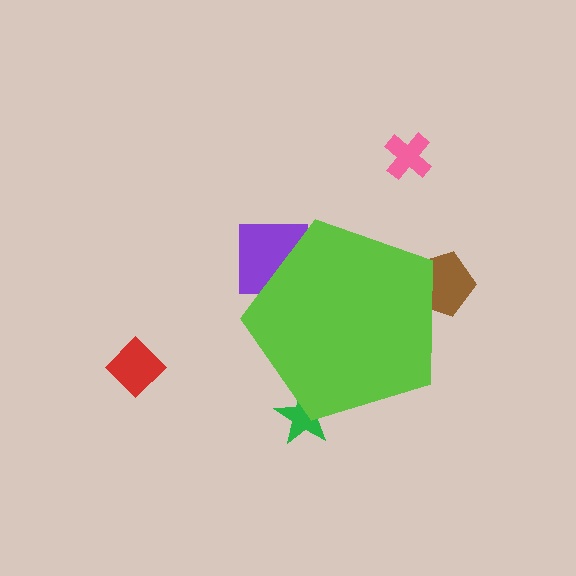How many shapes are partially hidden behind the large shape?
3 shapes are partially hidden.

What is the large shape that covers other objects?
A lime pentagon.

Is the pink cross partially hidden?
No, the pink cross is fully visible.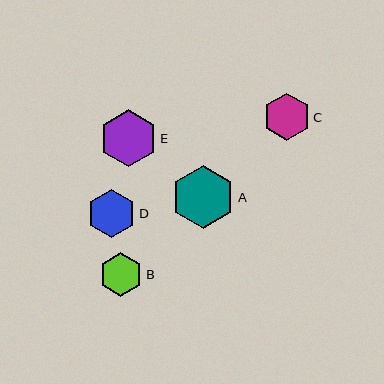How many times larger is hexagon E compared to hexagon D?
Hexagon E is approximately 1.2 times the size of hexagon D.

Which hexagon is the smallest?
Hexagon B is the smallest with a size of approximately 44 pixels.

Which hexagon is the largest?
Hexagon A is the largest with a size of approximately 63 pixels.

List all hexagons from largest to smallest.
From largest to smallest: A, E, D, C, B.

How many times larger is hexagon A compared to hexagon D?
Hexagon A is approximately 1.3 times the size of hexagon D.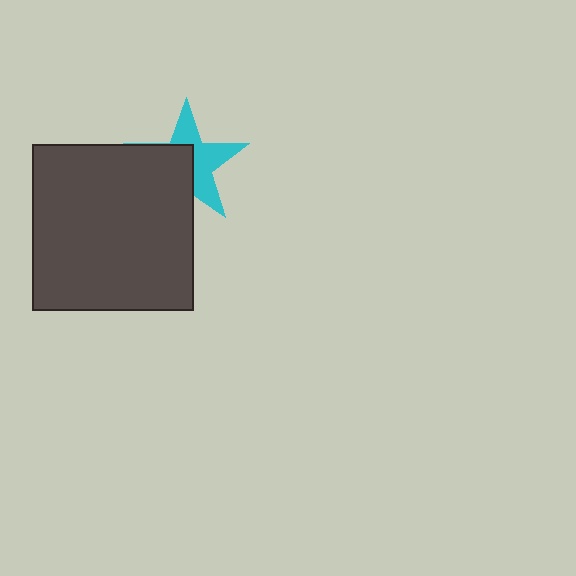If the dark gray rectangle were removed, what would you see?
You would see the complete cyan star.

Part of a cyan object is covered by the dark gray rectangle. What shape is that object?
It is a star.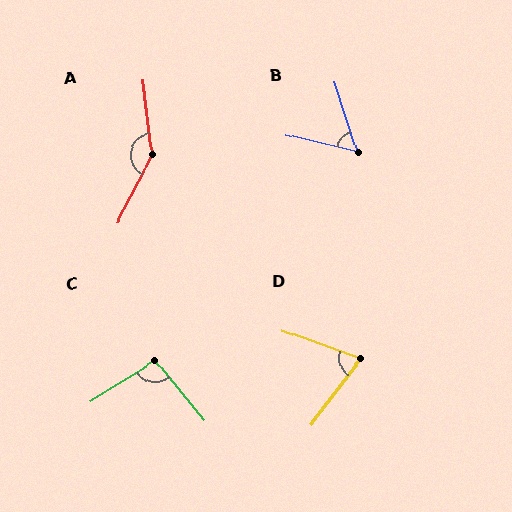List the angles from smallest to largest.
B (59°), D (73°), C (98°), A (145°).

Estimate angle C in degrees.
Approximately 98 degrees.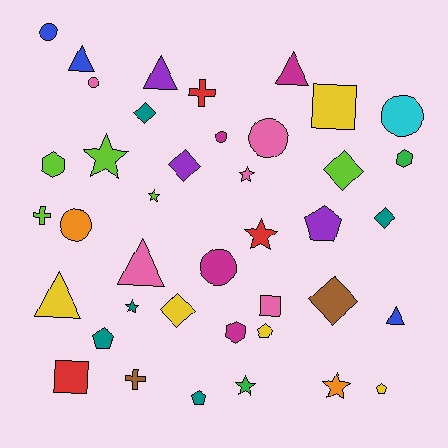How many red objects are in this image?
There are 3 red objects.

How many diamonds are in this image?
There are 6 diamonds.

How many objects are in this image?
There are 40 objects.